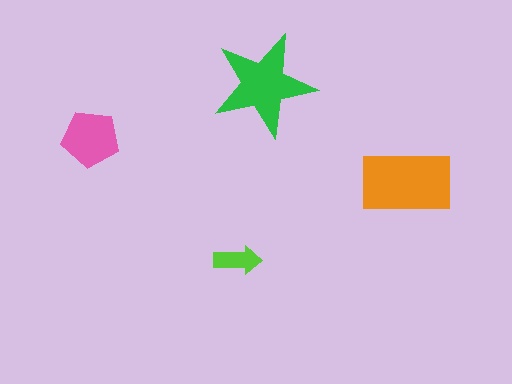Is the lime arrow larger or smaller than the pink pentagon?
Smaller.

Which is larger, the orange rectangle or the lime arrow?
The orange rectangle.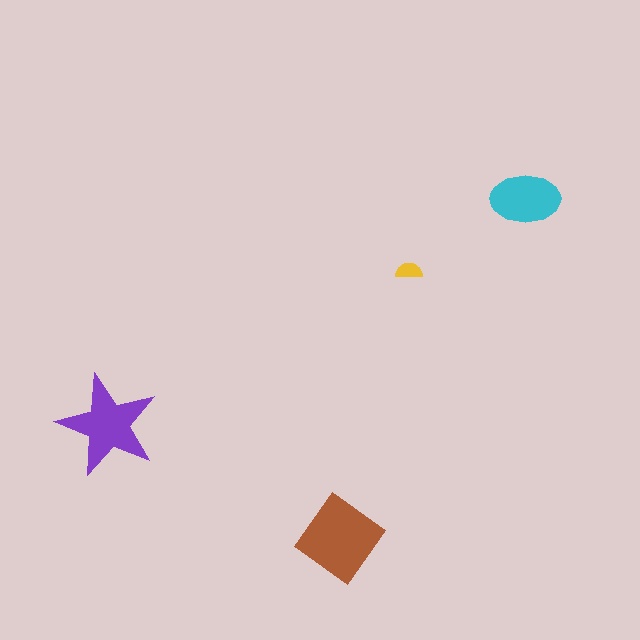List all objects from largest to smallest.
The brown diamond, the purple star, the cyan ellipse, the yellow semicircle.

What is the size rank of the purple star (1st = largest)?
2nd.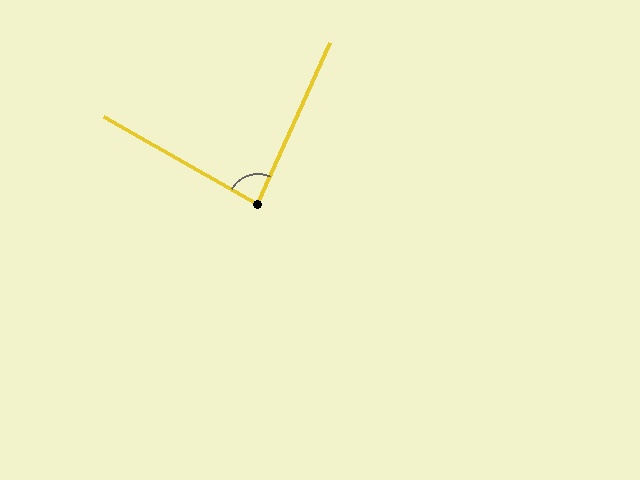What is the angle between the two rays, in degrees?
Approximately 85 degrees.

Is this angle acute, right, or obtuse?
It is acute.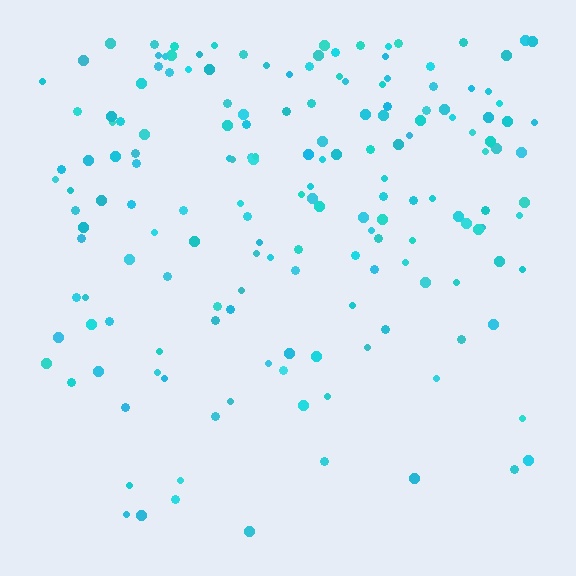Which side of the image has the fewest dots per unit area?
The bottom.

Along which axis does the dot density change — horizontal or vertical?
Vertical.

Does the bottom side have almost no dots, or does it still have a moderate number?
Still a moderate number, just noticeably fewer than the top.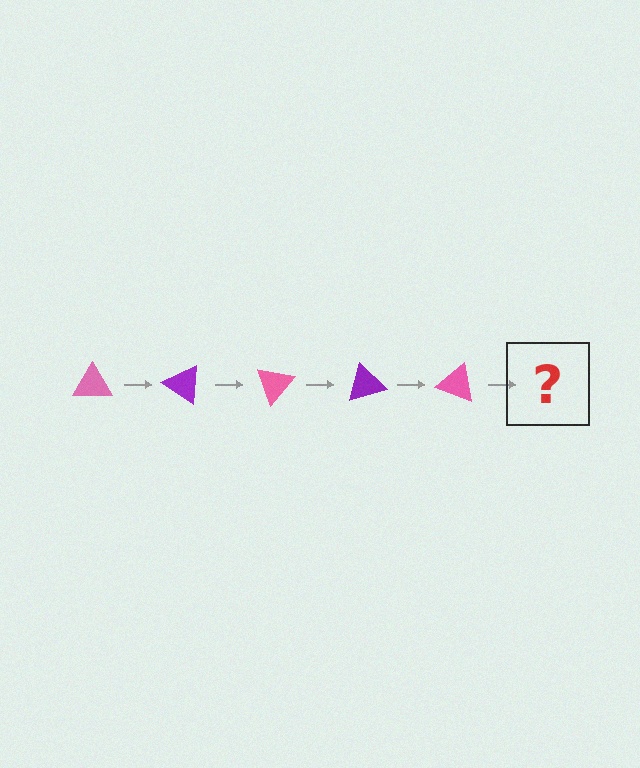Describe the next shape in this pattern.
It should be a purple triangle, rotated 175 degrees from the start.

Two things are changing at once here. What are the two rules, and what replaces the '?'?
The two rules are that it rotates 35 degrees each step and the color cycles through pink and purple. The '?' should be a purple triangle, rotated 175 degrees from the start.